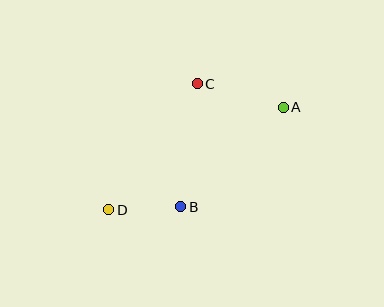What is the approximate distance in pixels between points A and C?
The distance between A and C is approximately 89 pixels.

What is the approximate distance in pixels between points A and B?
The distance between A and B is approximately 143 pixels.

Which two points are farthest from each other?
Points A and D are farthest from each other.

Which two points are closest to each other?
Points B and D are closest to each other.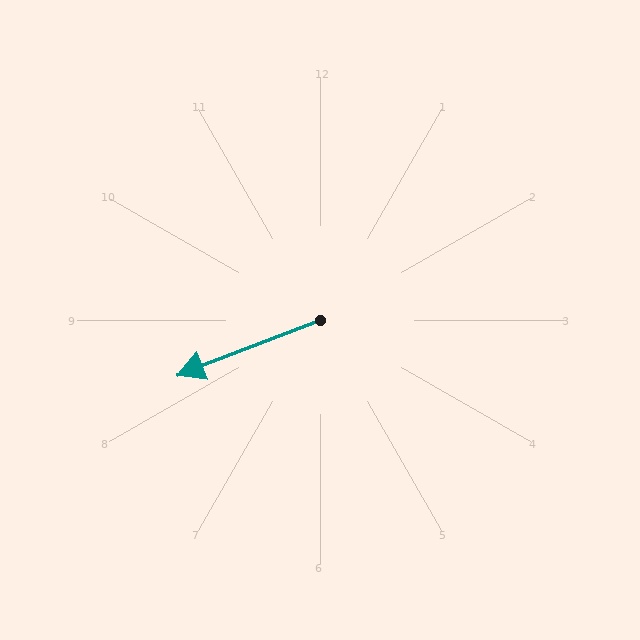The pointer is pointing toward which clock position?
Roughly 8 o'clock.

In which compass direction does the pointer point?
West.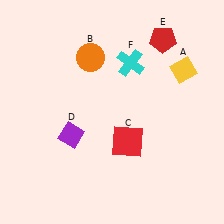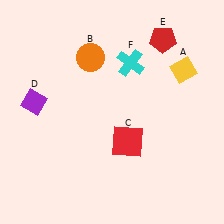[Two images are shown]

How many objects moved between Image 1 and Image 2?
1 object moved between the two images.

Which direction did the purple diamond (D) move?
The purple diamond (D) moved left.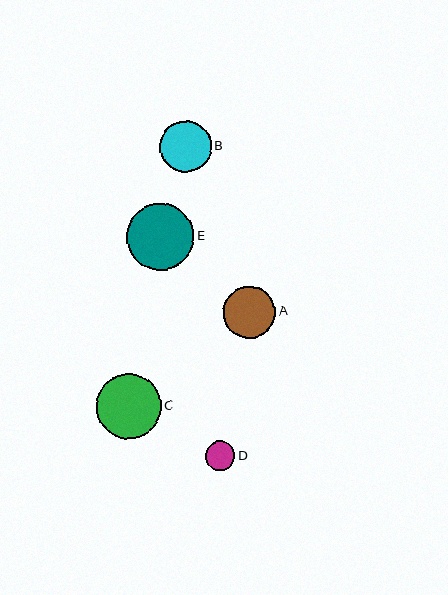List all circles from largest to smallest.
From largest to smallest: E, C, A, B, D.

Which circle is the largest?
Circle E is the largest with a size of approximately 67 pixels.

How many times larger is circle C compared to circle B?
Circle C is approximately 1.3 times the size of circle B.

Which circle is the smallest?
Circle D is the smallest with a size of approximately 29 pixels.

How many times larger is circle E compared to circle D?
Circle E is approximately 2.3 times the size of circle D.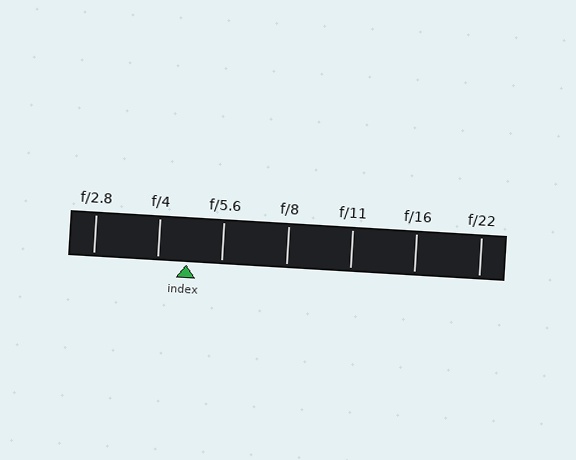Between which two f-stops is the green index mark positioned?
The index mark is between f/4 and f/5.6.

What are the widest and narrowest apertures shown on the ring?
The widest aperture shown is f/2.8 and the narrowest is f/22.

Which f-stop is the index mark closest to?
The index mark is closest to f/4.